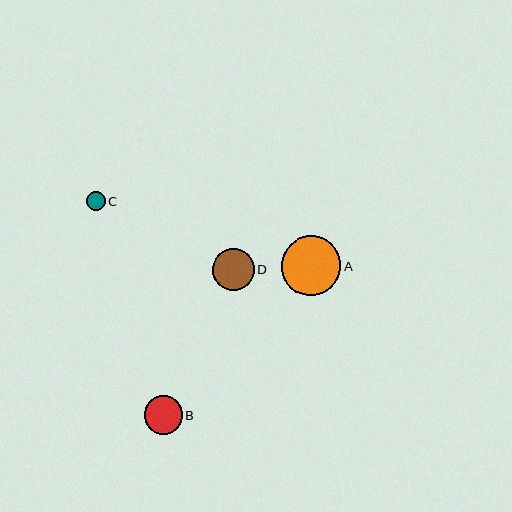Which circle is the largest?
Circle A is the largest with a size of approximately 59 pixels.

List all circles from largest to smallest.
From largest to smallest: A, D, B, C.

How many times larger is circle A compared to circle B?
Circle A is approximately 1.5 times the size of circle B.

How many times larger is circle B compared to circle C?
Circle B is approximately 2.0 times the size of circle C.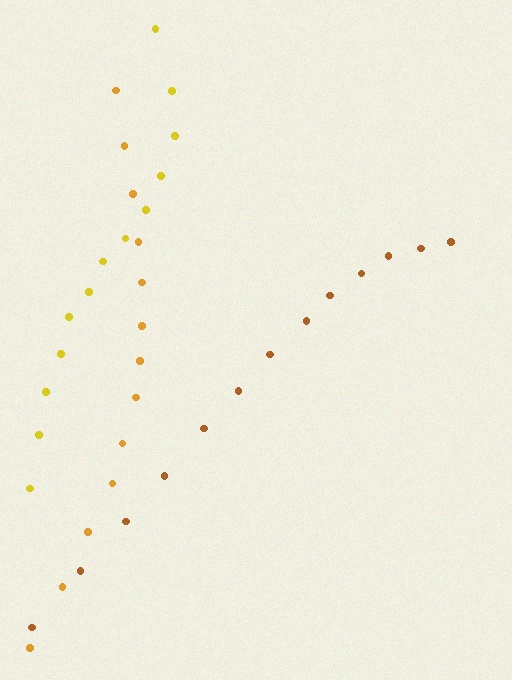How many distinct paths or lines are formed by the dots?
There are 3 distinct paths.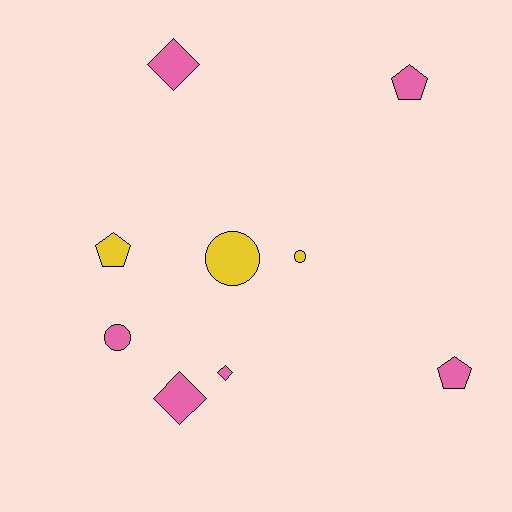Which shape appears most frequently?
Diamond, with 3 objects.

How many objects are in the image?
There are 9 objects.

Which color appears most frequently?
Pink, with 6 objects.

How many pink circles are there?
There is 1 pink circle.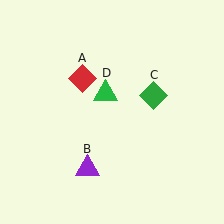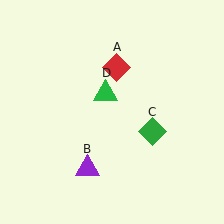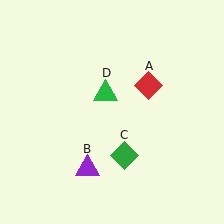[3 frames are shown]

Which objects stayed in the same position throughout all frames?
Purple triangle (object B) and green triangle (object D) remained stationary.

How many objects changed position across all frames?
2 objects changed position: red diamond (object A), green diamond (object C).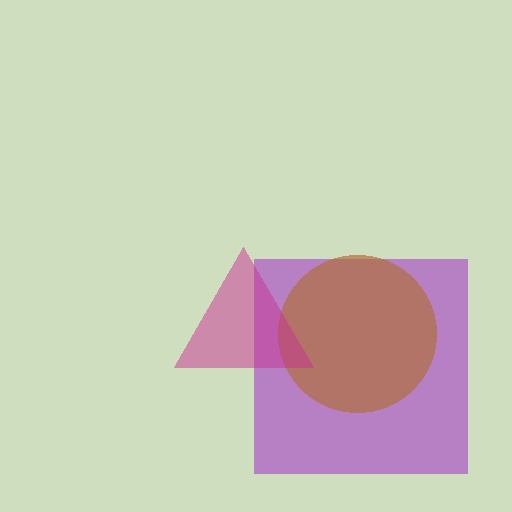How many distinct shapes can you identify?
There are 3 distinct shapes: a purple square, a brown circle, a magenta triangle.